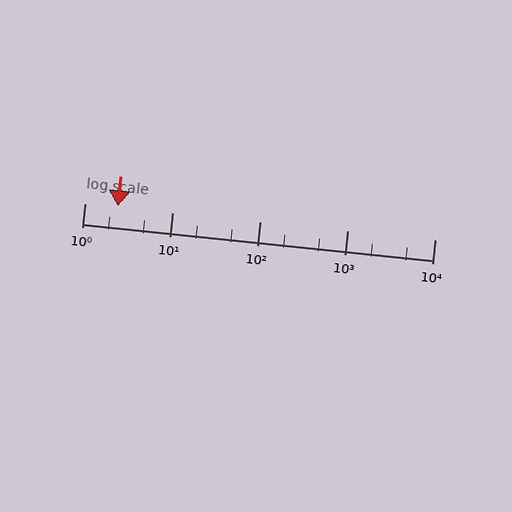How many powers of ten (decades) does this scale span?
The scale spans 4 decades, from 1 to 10000.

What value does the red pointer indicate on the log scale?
The pointer indicates approximately 2.4.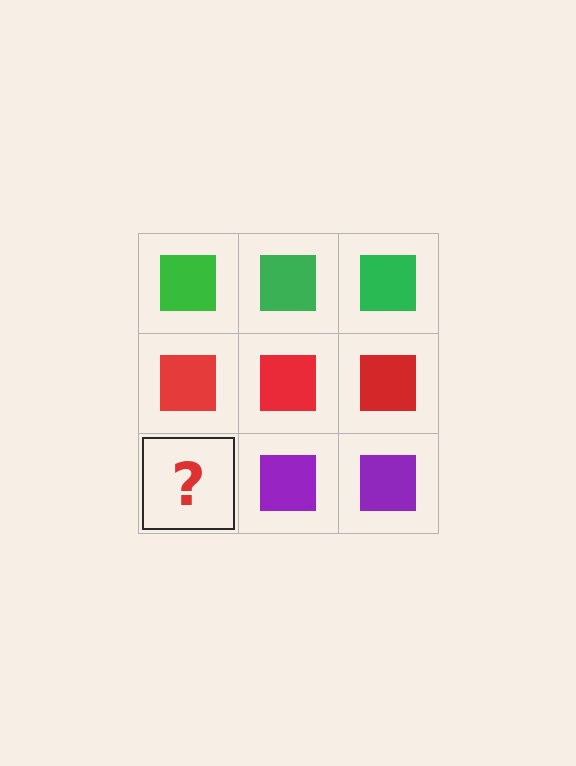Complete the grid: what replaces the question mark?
The question mark should be replaced with a purple square.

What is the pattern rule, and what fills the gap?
The rule is that each row has a consistent color. The gap should be filled with a purple square.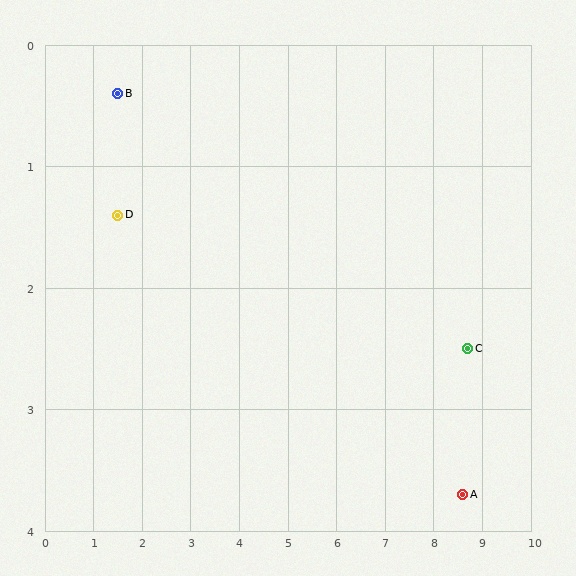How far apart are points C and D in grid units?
Points C and D are about 7.3 grid units apart.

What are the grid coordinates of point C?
Point C is at approximately (8.7, 2.5).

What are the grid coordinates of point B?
Point B is at approximately (1.5, 0.4).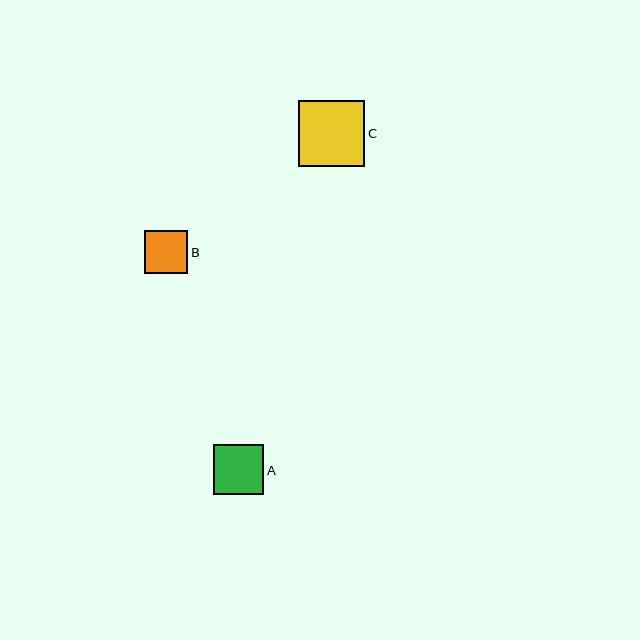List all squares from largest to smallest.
From largest to smallest: C, A, B.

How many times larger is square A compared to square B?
Square A is approximately 1.1 times the size of square B.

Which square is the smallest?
Square B is the smallest with a size of approximately 44 pixels.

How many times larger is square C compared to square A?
Square C is approximately 1.3 times the size of square A.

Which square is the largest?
Square C is the largest with a size of approximately 66 pixels.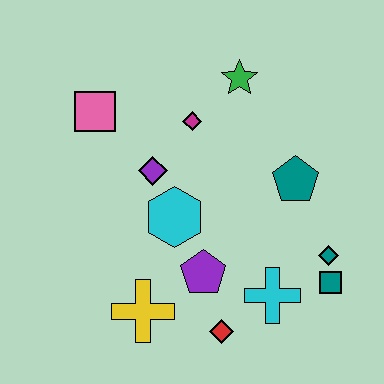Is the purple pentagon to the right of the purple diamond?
Yes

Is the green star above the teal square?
Yes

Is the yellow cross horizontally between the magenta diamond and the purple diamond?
No